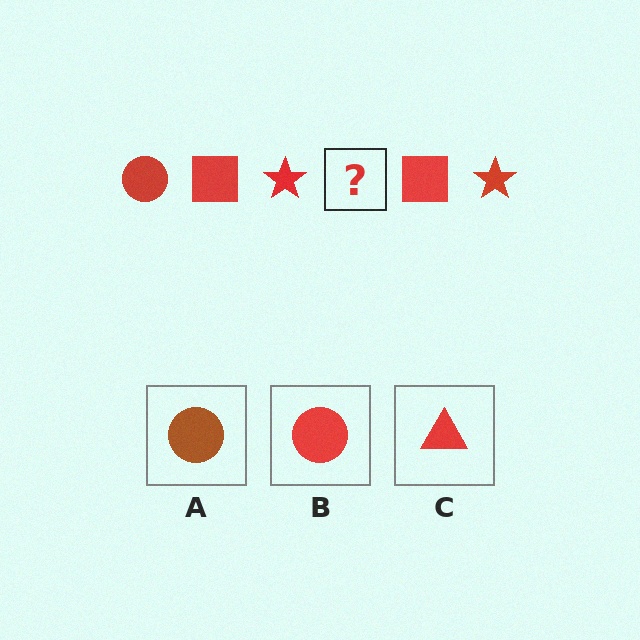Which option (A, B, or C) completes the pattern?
B.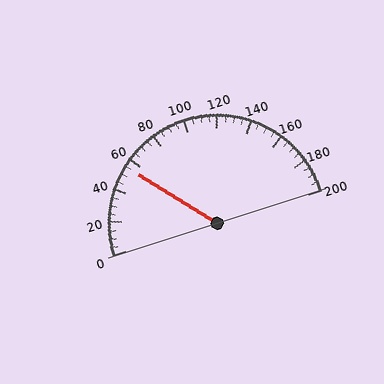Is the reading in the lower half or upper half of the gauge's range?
The reading is in the lower half of the range (0 to 200).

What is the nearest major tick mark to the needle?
The nearest major tick mark is 60.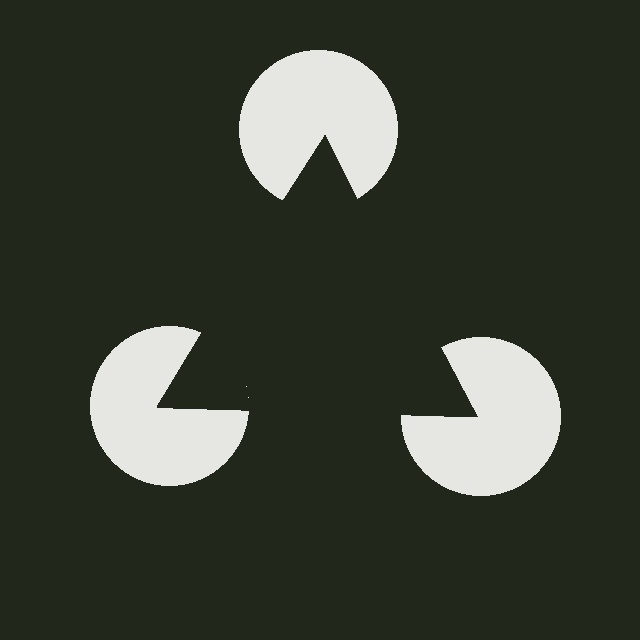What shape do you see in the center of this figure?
An illusory triangle — its edges are inferred from the aligned wedge cuts in the pac-man discs, not physically drawn.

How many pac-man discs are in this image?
There are 3 — one at each vertex of the illusory triangle.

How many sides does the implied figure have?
3 sides.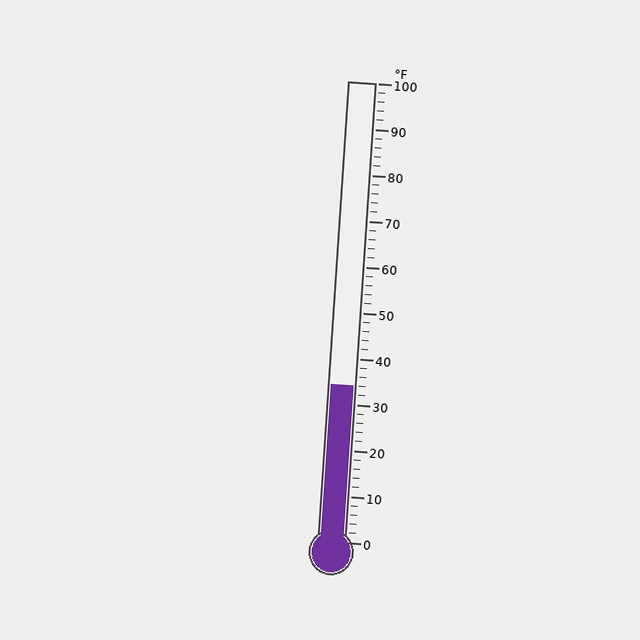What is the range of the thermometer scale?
The thermometer scale ranges from 0°F to 100°F.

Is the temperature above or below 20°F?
The temperature is above 20°F.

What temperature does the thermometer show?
The thermometer shows approximately 34°F.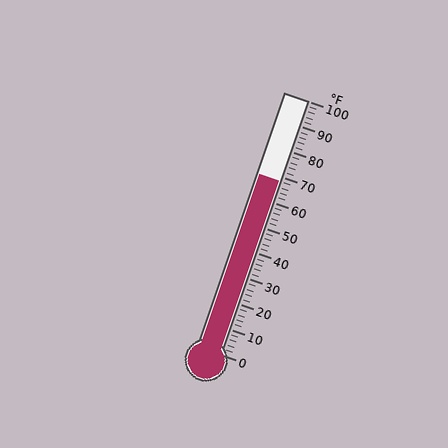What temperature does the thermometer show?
The thermometer shows approximately 68°F.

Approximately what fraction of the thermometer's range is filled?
The thermometer is filled to approximately 70% of its range.